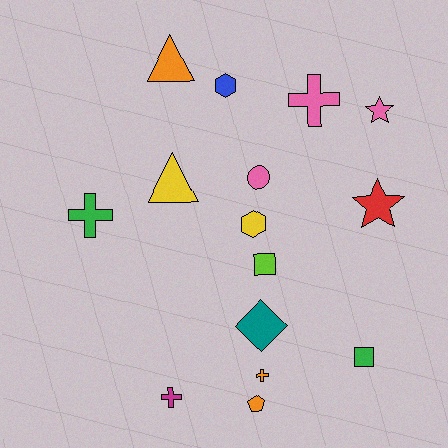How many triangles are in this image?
There are 2 triangles.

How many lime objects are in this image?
There is 1 lime object.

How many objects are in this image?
There are 15 objects.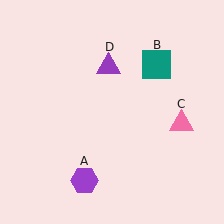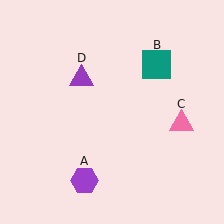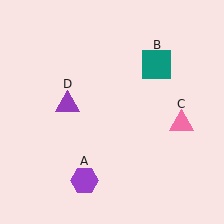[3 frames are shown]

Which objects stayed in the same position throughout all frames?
Purple hexagon (object A) and teal square (object B) and pink triangle (object C) remained stationary.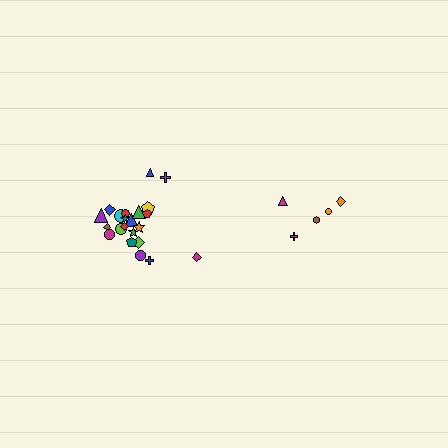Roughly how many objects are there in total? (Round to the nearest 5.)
Roughly 25 objects in total.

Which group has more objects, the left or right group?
The left group.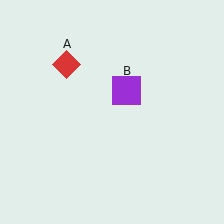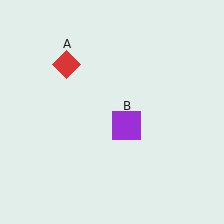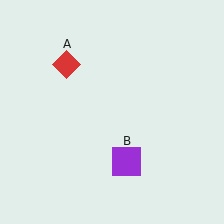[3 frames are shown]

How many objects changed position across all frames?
1 object changed position: purple square (object B).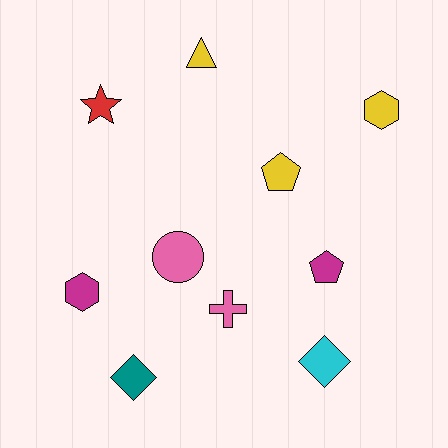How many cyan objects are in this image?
There is 1 cyan object.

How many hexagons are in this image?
There are 2 hexagons.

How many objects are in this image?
There are 10 objects.